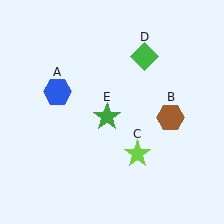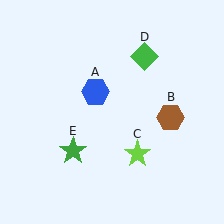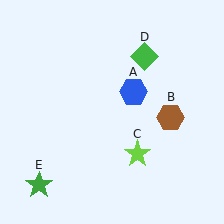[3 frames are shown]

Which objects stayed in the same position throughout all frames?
Brown hexagon (object B) and lime star (object C) and green diamond (object D) remained stationary.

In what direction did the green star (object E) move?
The green star (object E) moved down and to the left.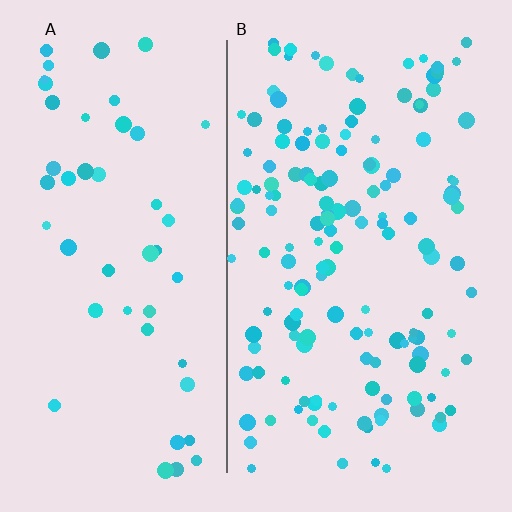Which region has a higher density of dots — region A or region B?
B (the right).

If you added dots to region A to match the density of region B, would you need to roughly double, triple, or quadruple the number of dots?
Approximately triple.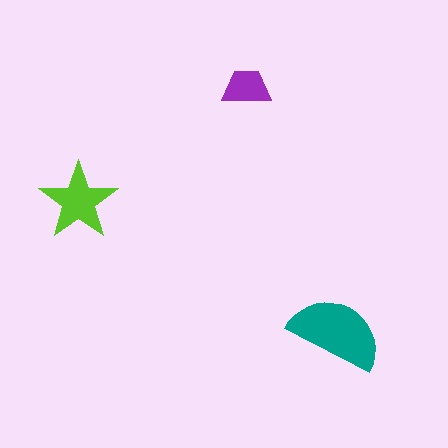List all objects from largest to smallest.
The teal semicircle, the lime star, the purple trapezoid.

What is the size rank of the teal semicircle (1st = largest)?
1st.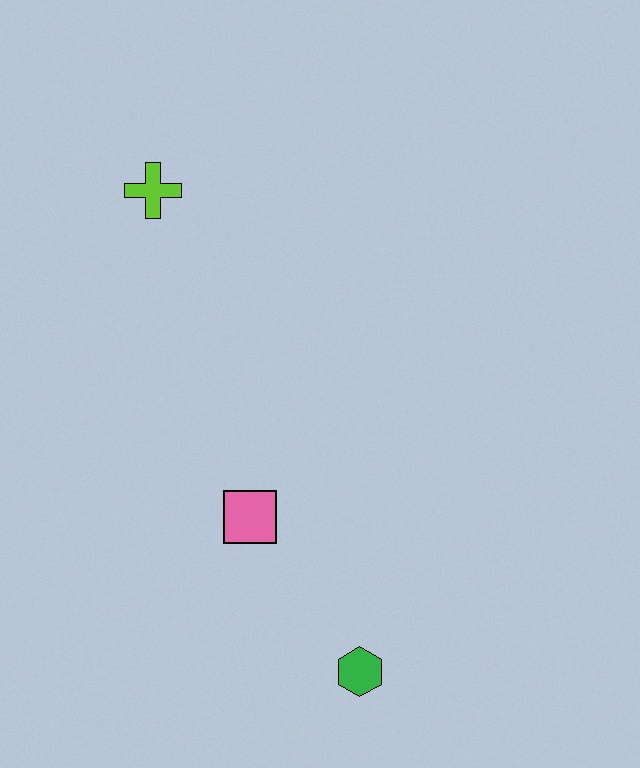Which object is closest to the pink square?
The green hexagon is closest to the pink square.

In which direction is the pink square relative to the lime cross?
The pink square is below the lime cross.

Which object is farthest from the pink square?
The lime cross is farthest from the pink square.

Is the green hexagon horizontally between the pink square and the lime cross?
No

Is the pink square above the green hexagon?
Yes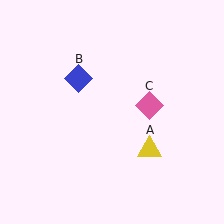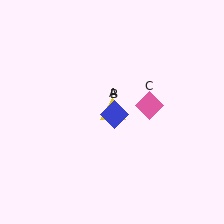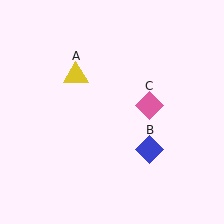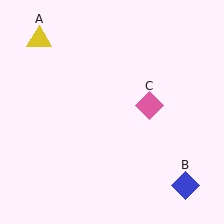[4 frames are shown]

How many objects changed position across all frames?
2 objects changed position: yellow triangle (object A), blue diamond (object B).